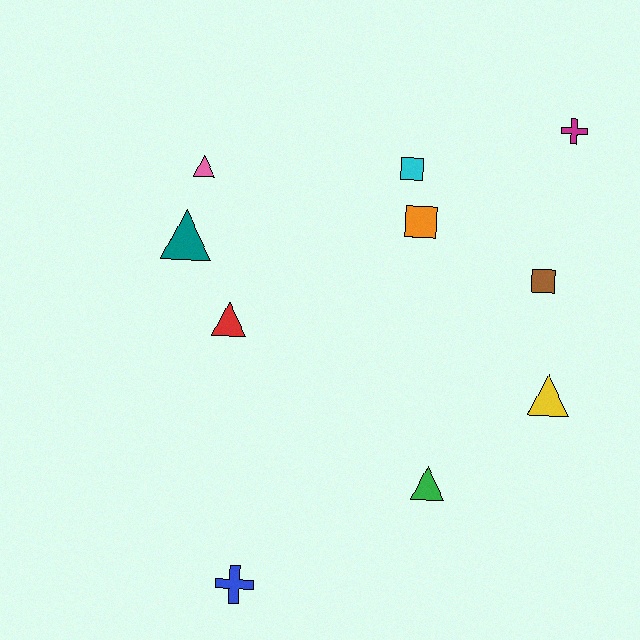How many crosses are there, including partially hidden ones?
There are 2 crosses.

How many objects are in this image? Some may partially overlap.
There are 10 objects.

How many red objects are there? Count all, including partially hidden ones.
There is 1 red object.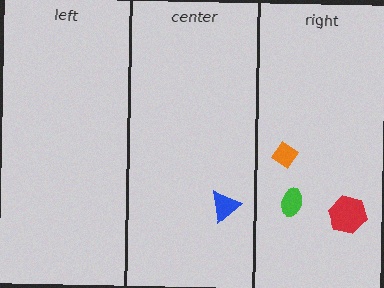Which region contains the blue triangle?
The center region.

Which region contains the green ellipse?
The right region.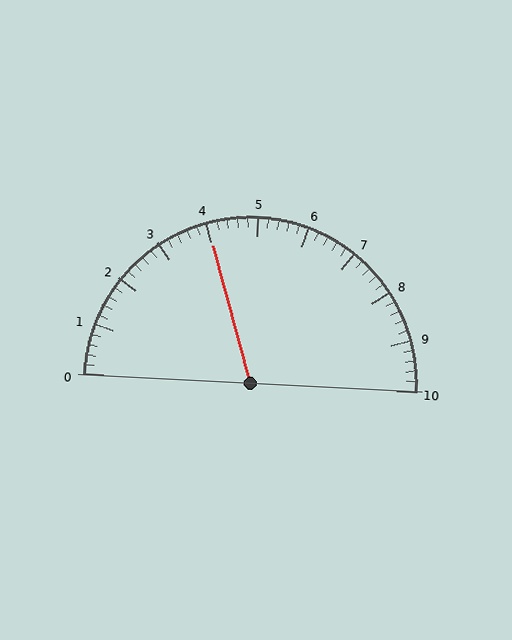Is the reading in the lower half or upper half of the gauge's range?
The reading is in the lower half of the range (0 to 10).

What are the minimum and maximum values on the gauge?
The gauge ranges from 0 to 10.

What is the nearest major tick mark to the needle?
The nearest major tick mark is 4.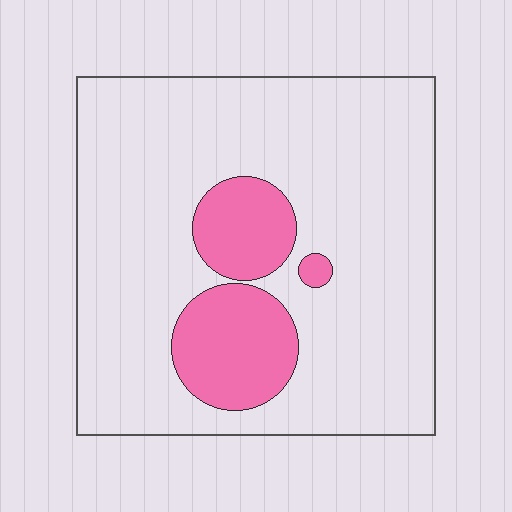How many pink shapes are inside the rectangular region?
3.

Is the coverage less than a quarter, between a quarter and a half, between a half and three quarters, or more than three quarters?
Less than a quarter.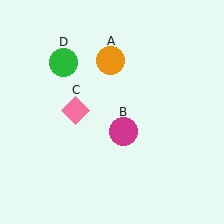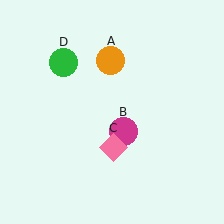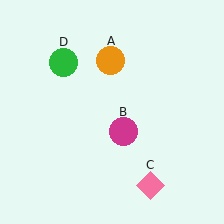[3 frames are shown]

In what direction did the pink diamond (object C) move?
The pink diamond (object C) moved down and to the right.